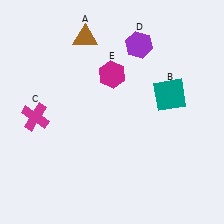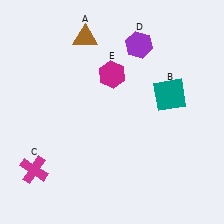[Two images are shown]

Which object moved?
The magenta cross (C) moved down.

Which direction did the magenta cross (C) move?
The magenta cross (C) moved down.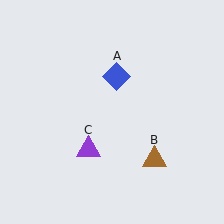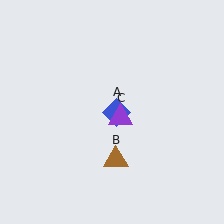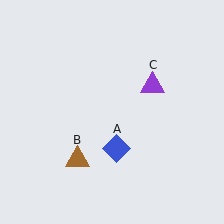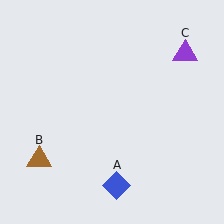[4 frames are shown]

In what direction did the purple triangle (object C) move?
The purple triangle (object C) moved up and to the right.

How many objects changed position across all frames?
3 objects changed position: blue diamond (object A), brown triangle (object B), purple triangle (object C).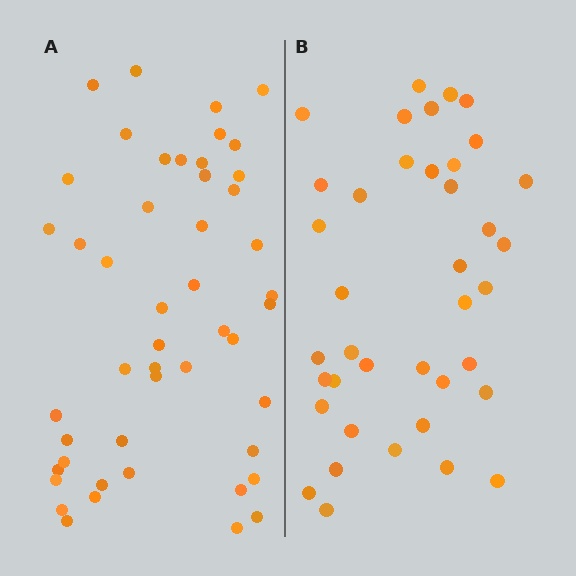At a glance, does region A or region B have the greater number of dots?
Region A (the left region) has more dots.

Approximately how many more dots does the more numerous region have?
Region A has roughly 8 or so more dots than region B.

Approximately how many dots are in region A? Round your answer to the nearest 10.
About 50 dots. (The exact count is 48, which rounds to 50.)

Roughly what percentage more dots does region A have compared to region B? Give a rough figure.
About 25% more.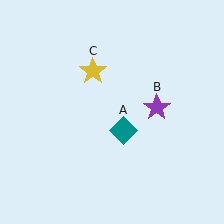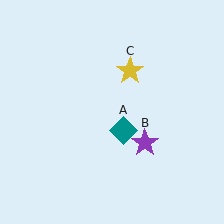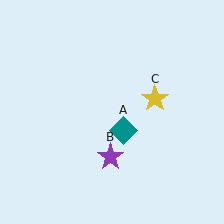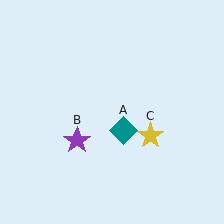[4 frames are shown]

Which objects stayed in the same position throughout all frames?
Teal diamond (object A) remained stationary.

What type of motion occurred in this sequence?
The purple star (object B), yellow star (object C) rotated clockwise around the center of the scene.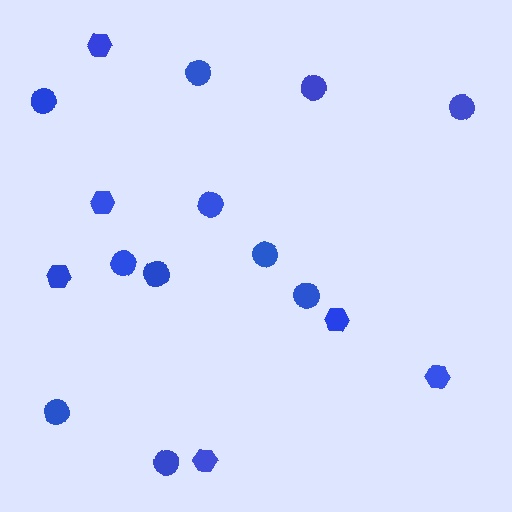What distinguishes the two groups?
There are 2 groups: one group of hexagons (6) and one group of circles (11).